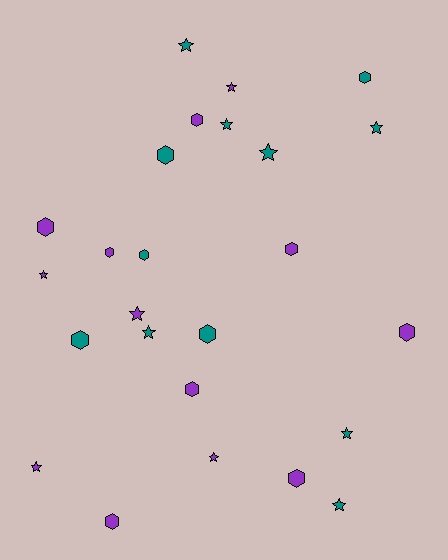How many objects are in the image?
There are 25 objects.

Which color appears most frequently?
Purple, with 13 objects.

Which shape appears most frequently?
Hexagon, with 13 objects.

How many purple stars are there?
There are 5 purple stars.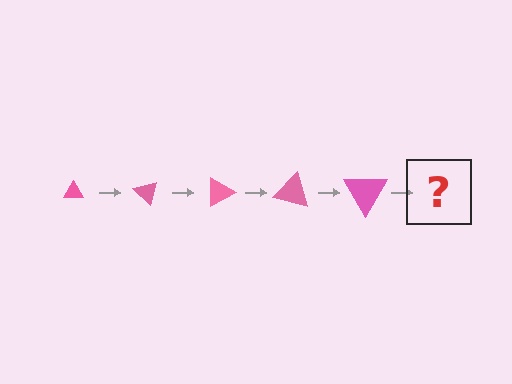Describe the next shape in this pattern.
It should be a triangle, larger than the previous one and rotated 225 degrees from the start.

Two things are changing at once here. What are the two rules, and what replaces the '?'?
The two rules are that the triangle grows larger each step and it rotates 45 degrees each step. The '?' should be a triangle, larger than the previous one and rotated 225 degrees from the start.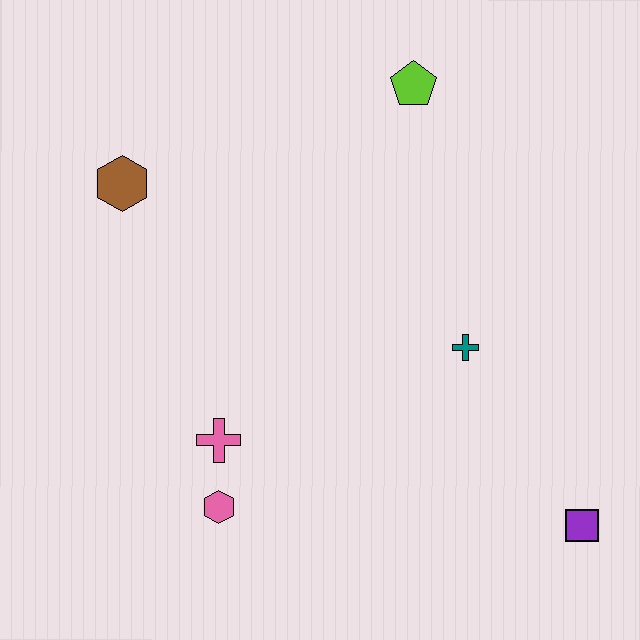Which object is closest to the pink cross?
The pink hexagon is closest to the pink cross.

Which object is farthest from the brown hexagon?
The purple square is farthest from the brown hexagon.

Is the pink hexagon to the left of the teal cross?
Yes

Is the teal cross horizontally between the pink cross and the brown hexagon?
No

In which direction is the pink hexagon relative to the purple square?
The pink hexagon is to the left of the purple square.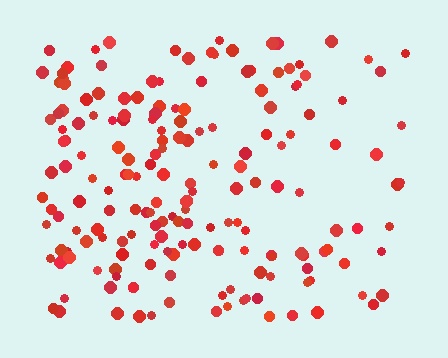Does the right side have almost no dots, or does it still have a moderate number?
Still a moderate number, just noticeably fewer than the left.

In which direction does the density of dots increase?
From right to left, with the left side densest.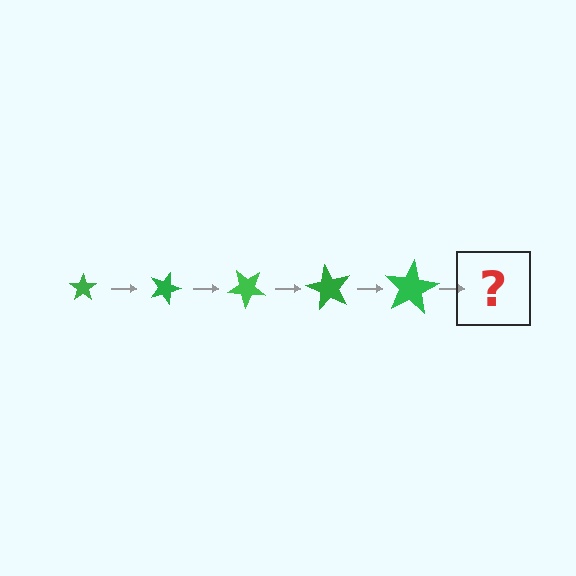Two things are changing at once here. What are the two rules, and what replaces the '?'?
The two rules are that the star grows larger each step and it rotates 20 degrees each step. The '?' should be a star, larger than the previous one and rotated 100 degrees from the start.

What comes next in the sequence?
The next element should be a star, larger than the previous one and rotated 100 degrees from the start.